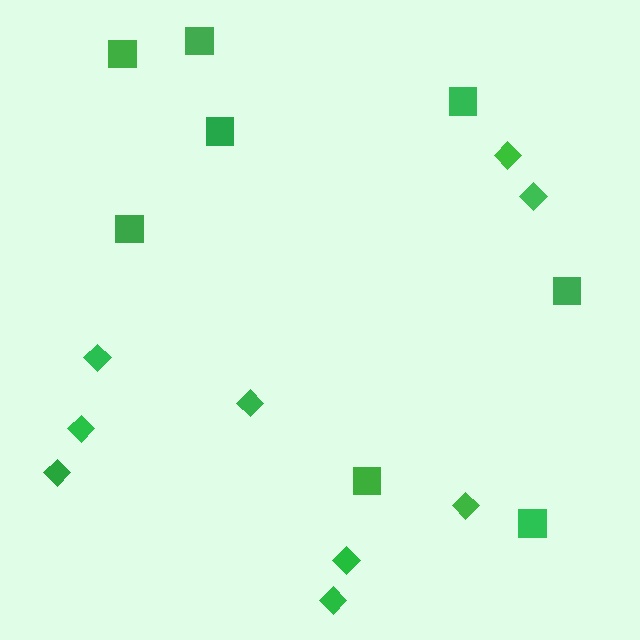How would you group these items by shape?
There are 2 groups: one group of diamonds (9) and one group of squares (8).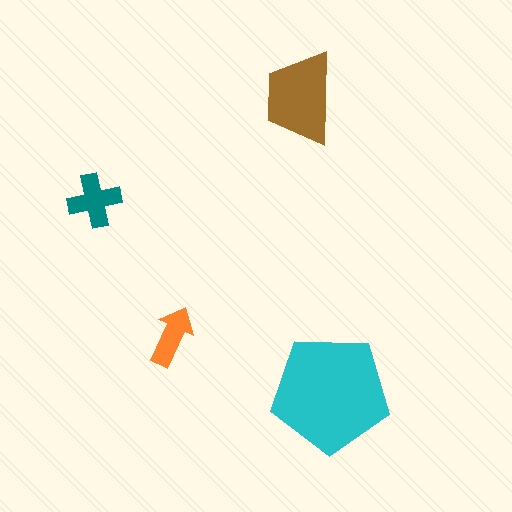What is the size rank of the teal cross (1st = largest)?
3rd.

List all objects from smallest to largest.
The orange arrow, the teal cross, the brown trapezoid, the cyan pentagon.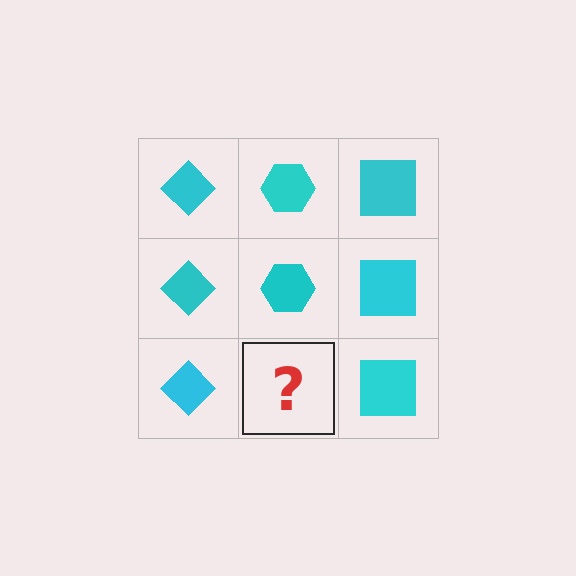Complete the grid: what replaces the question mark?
The question mark should be replaced with a cyan hexagon.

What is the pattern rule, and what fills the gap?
The rule is that each column has a consistent shape. The gap should be filled with a cyan hexagon.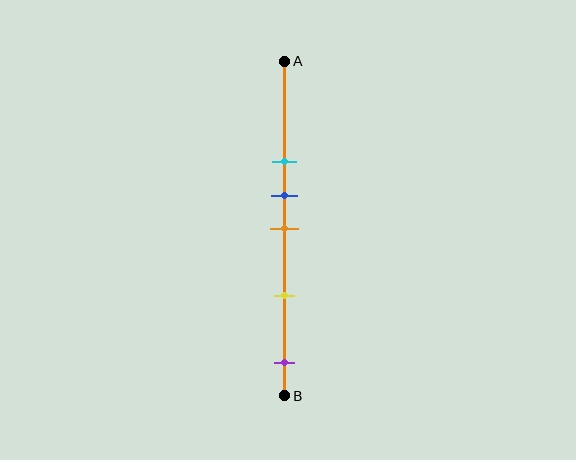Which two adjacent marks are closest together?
The blue and orange marks are the closest adjacent pair.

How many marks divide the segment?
There are 5 marks dividing the segment.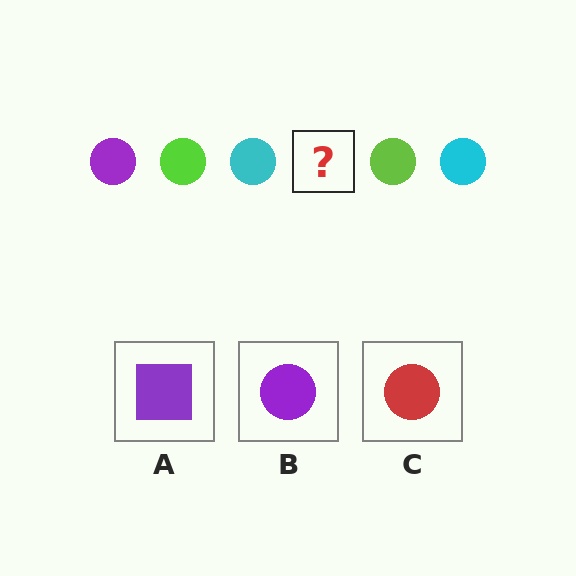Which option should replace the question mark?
Option B.